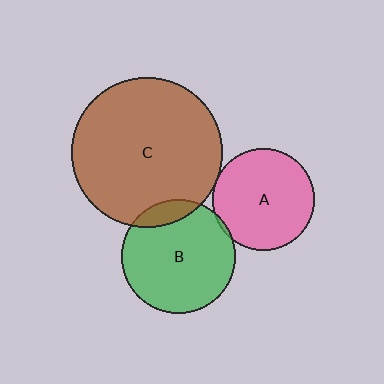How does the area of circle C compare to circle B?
Approximately 1.8 times.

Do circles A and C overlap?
Yes.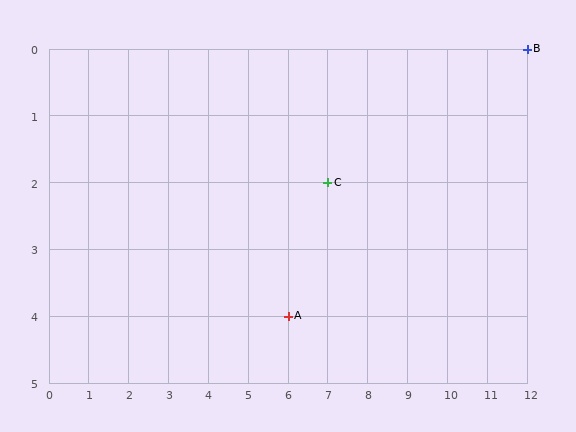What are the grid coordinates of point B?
Point B is at grid coordinates (12, 0).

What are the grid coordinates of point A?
Point A is at grid coordinates (6, 4).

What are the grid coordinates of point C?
Point C is at grid coordinates (7, 2).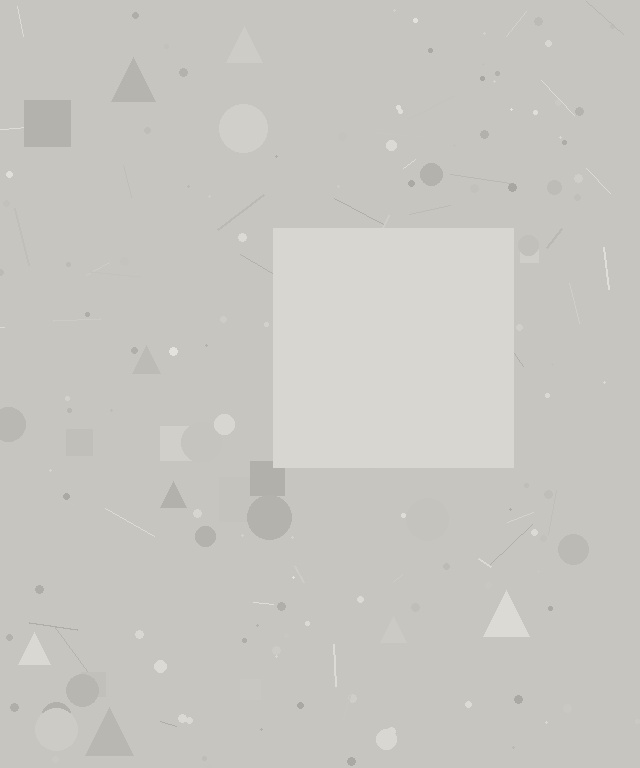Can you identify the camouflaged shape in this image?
The camouflaged shape is a square.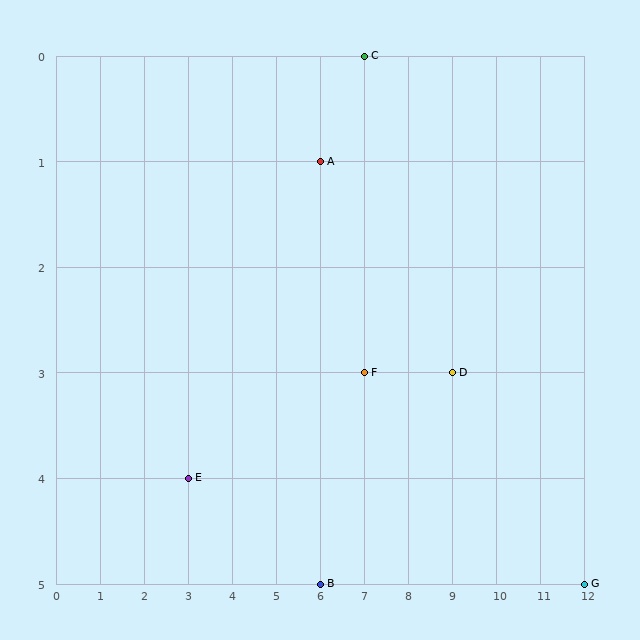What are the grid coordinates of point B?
Point B is at grid coordinates (6, 5).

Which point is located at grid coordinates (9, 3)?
Point D is at (9, 3).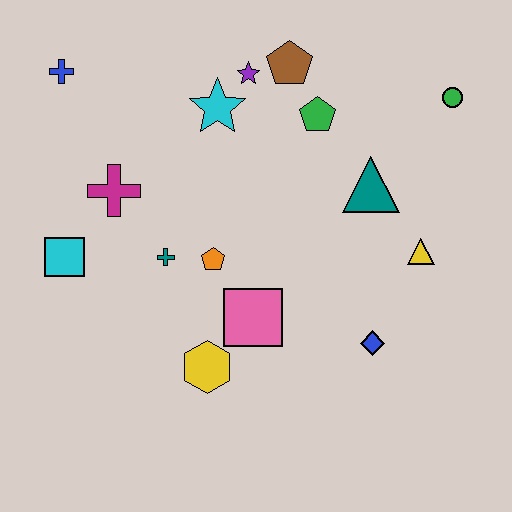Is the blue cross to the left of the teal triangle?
Yes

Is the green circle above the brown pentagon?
No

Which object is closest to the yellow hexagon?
The pink square is closest to the yellow hexagon.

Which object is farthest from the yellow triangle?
The blue cross is farthest from the yellow triangle.